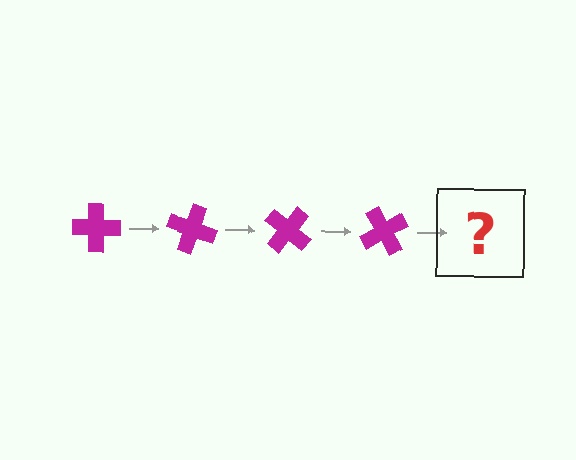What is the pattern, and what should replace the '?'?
The pattern is that the cross rotates 20 degrees each step. The '?' should be a magenta cross rotated 80 degrees.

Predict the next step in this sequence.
The next step is a magenta cross rotated 80 degrees.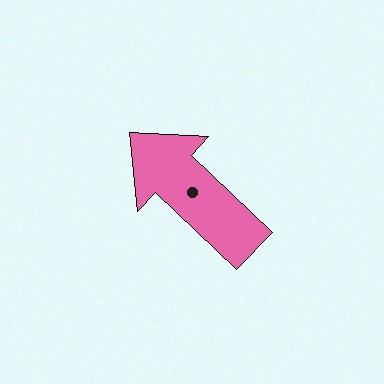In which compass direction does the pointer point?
Northwest.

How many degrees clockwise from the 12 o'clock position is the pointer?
Approximately 313 degrees.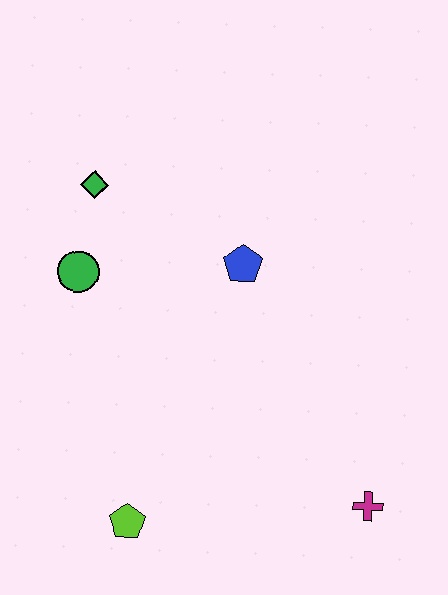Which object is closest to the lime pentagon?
The magenta cross is closest to the lime pentagon.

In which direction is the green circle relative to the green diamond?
The green circle is below the green diamond.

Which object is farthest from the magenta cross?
The green diamond is farthest from the magenta cross.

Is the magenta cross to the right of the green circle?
Yes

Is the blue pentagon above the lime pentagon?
Yes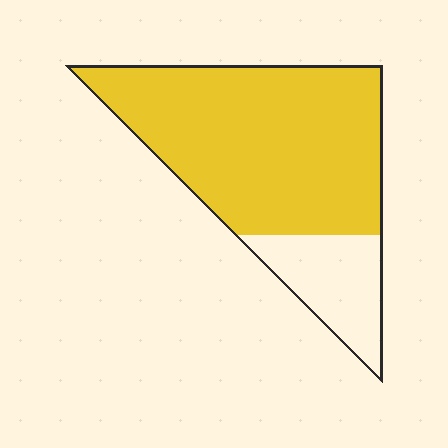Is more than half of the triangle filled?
Yes.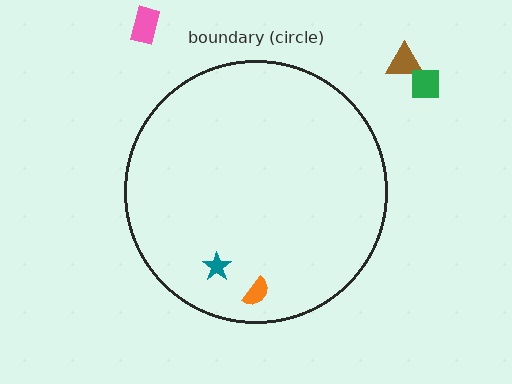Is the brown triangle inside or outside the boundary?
Outside.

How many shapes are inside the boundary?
2 inside, 3 outside.